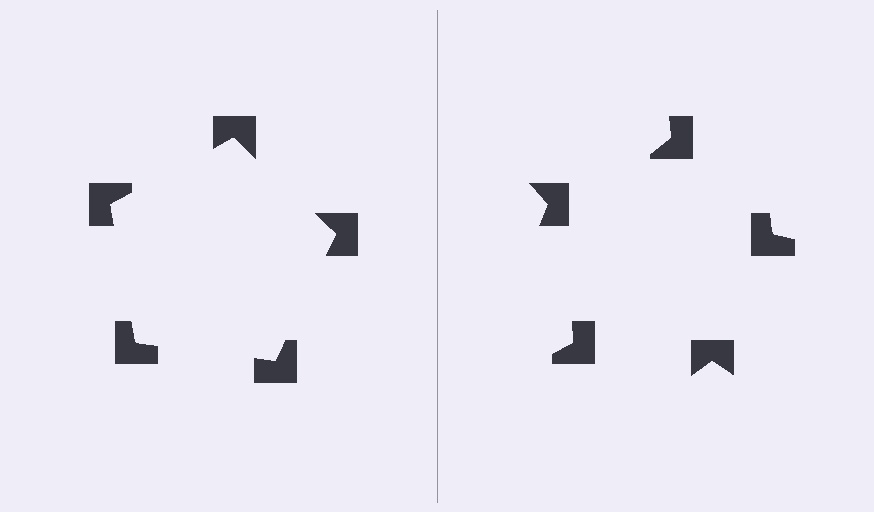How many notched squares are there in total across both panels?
10 — 5 on each side.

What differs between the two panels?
The notched squares are positioned identically on both sides; only the wedge orientations differ. On the left they align to a pentagon; on the right they are misaligned.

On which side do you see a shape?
An illusory pentagon appears on the left side. On the right side the wedge cuts are rotated, so no coherent shape forms.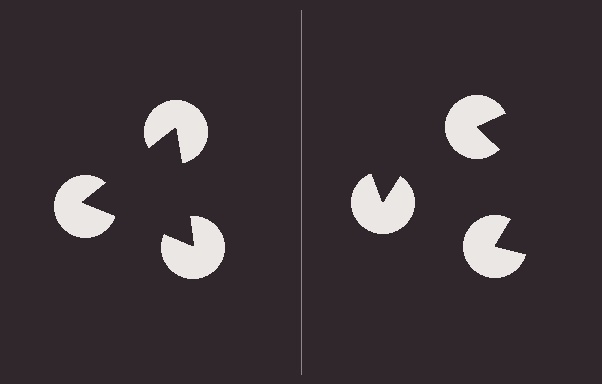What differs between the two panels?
The pac-man discs are positioned identically on both sides; only the wedge orientations differ. On the left they align to a triangle; on the right they are misaligned.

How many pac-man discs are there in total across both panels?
6 — 3 on each side.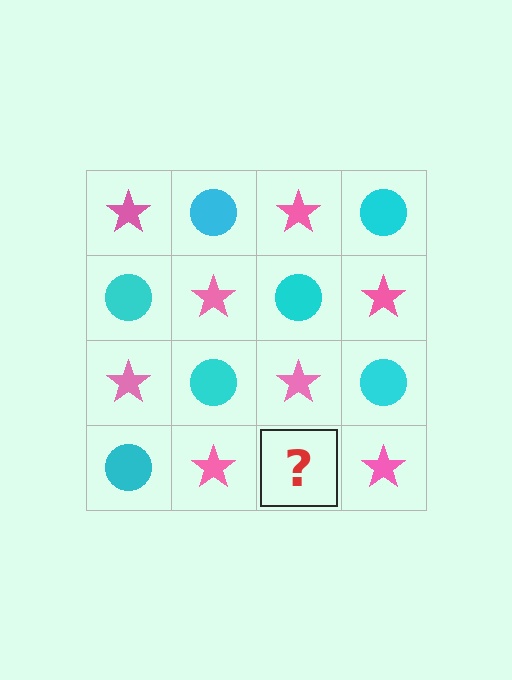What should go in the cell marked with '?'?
The missing cell should contain a cyan circle.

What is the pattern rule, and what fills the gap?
The rule is that it alternates pink star and cyan circle in a checkerboard pattern. The gap should be filled with a cyan circle.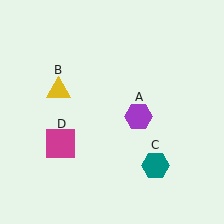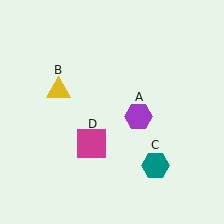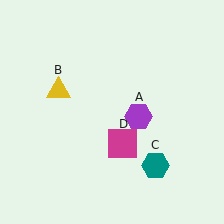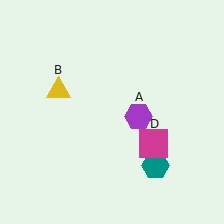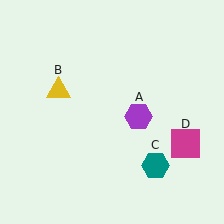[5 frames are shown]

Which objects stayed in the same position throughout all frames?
Purple hexagon (object A) and yellow triangle (object B) and teal hexagon (object C) remained stationary.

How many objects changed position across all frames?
1 object changed position: magenta square (object D).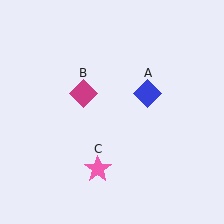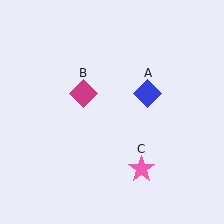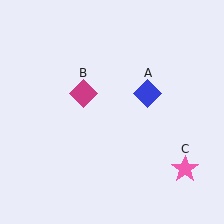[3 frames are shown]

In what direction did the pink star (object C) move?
The pink star (object C) moved right.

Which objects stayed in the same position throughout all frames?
Blue diamond (object A) and magenta diamond (object B) remained stationary.